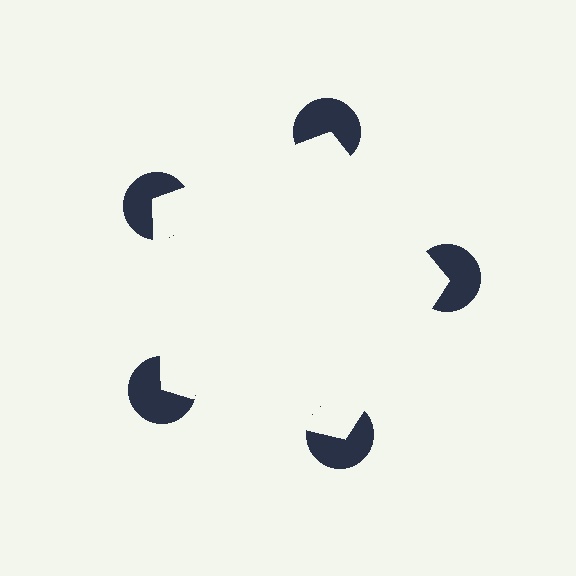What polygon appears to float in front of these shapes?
An illusory pentagon — its edges are inferred from the aligned wedge cuts in the pac-man discs, not physically drawn.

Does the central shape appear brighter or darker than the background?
It typically appears slightly brighter than the background, even though no actual brightness change is drawn.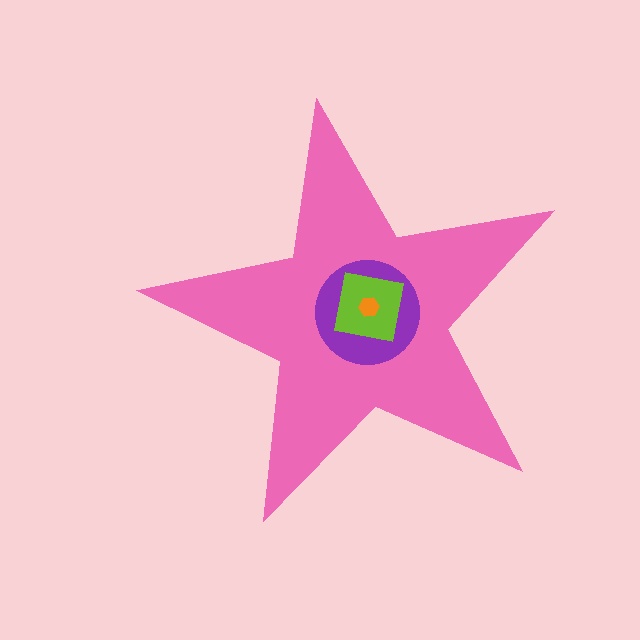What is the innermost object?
The orange hexagon.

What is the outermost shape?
The pink star.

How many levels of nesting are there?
4.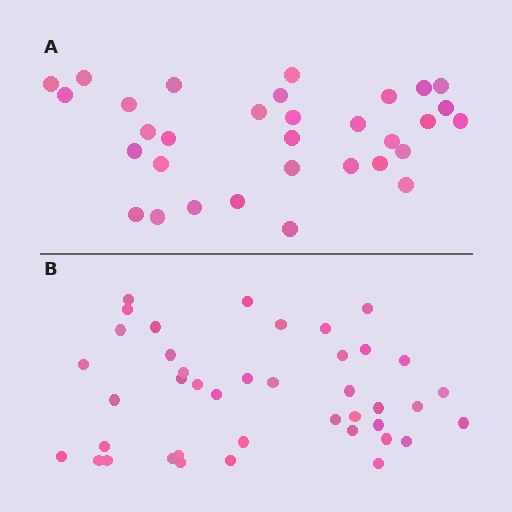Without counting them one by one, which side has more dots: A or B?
Region B (the bottom region) has more dots.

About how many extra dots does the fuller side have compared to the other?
Region B has roughly 8 or so more dots than region A.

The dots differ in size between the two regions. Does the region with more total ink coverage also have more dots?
No. Region A has more total ink coverage because its dots are larger, but region B actually contains more individual dots. Total area can be misleading — the number of items is what matters here.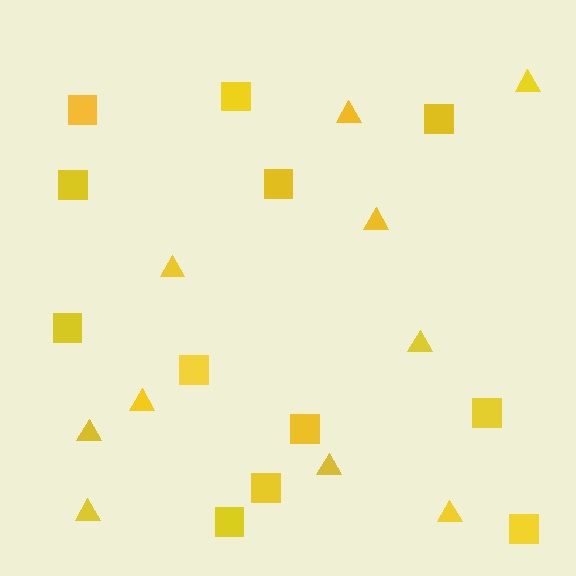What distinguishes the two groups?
There are 2 groups: one group of triangles (10) and one group of squares (12).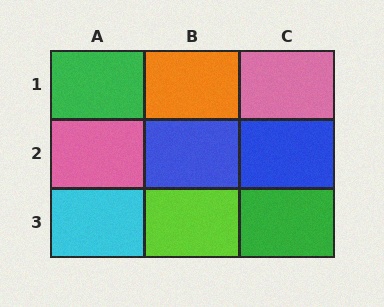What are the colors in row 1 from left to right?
Green, orange, pink.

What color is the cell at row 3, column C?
Green.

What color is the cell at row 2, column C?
Blue.